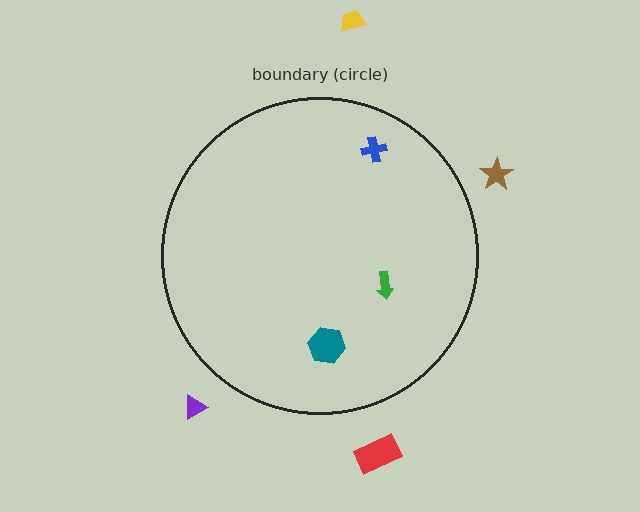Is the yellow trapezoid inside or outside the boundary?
Outside.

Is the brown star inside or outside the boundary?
Outside.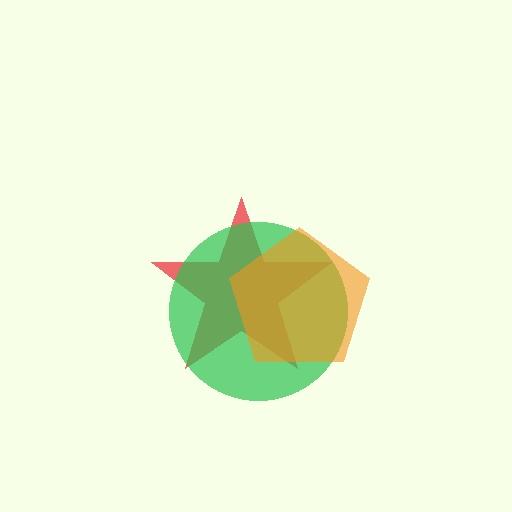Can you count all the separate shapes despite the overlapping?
Yes, there are 3 separate shapes.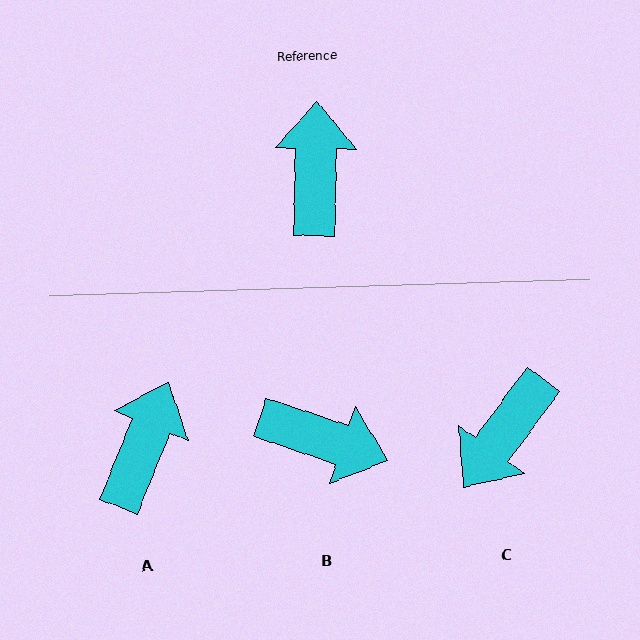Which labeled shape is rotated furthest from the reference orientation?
C, about 144 degrees away.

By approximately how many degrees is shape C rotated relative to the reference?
Approximately 144 degrees counter-clockwise.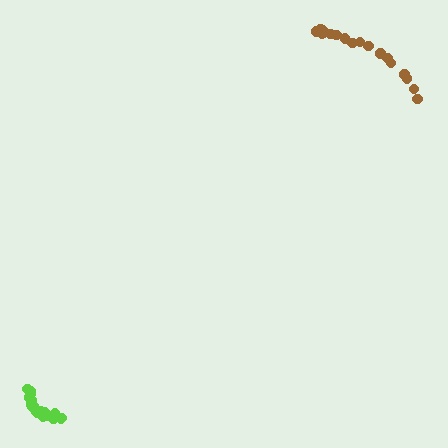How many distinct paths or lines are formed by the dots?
There are 2 distinct paths.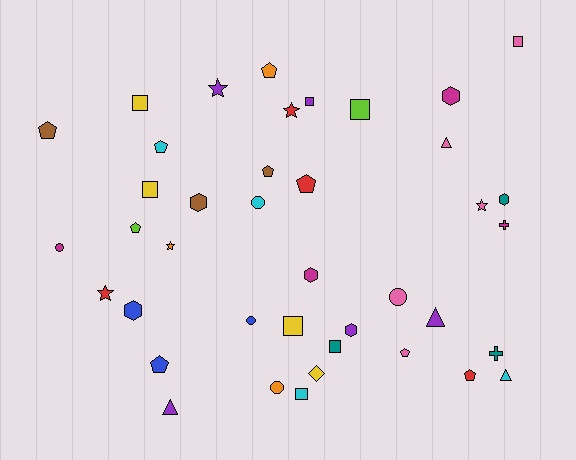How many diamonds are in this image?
There is 1 diamond.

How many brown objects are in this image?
There are 3 brown objects.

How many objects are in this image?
There are 40 objects.